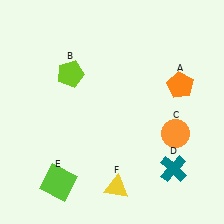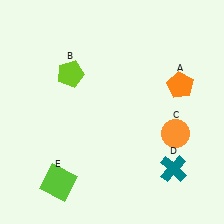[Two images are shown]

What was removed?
The yellow triangle (F) was removed in Image 2.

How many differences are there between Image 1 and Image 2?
There is 1 difference between the two images.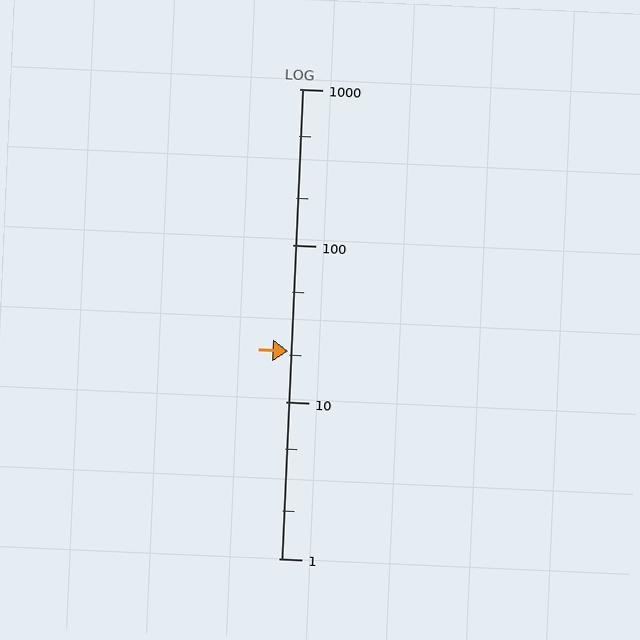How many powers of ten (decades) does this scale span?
The scale spans 3 decades, from 1 to 1000.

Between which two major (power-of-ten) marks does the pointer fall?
The pointer is between 10 and 100.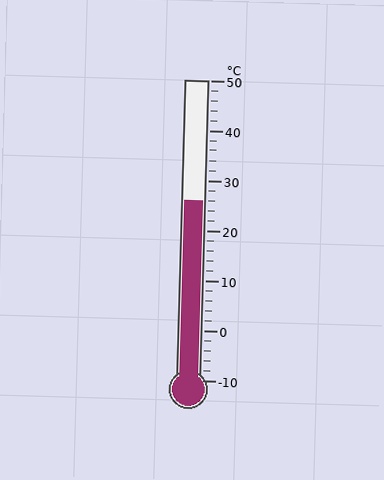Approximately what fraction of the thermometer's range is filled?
The thermometer is filled to approximately 60% of its range.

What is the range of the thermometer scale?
The thermometer scale ranges from -10°C to 50°C.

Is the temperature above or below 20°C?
The temperature is above 20°C.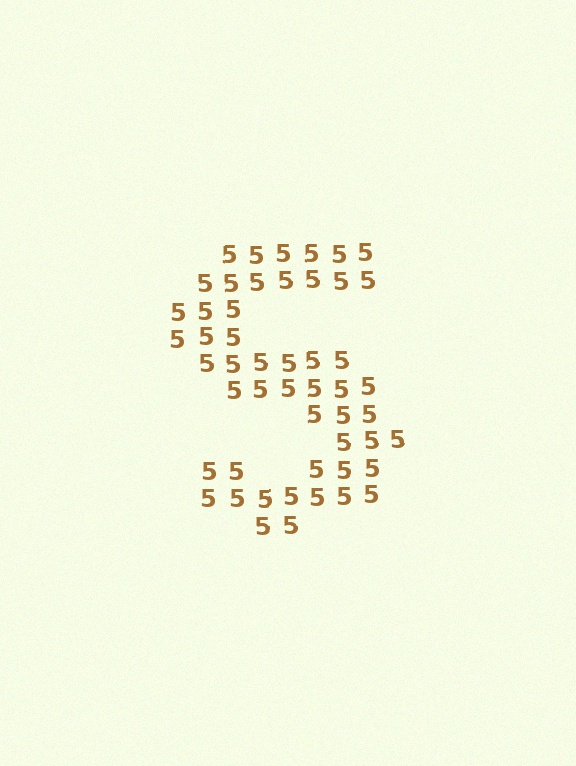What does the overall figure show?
The overall figure shows the letter S.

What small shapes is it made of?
It is made of small digit 5's.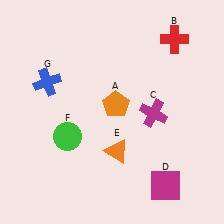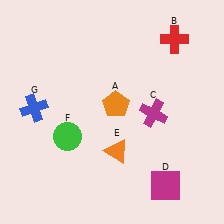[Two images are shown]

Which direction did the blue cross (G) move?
The blue cross (G) moved down.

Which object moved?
The blue cross (G) moved down.